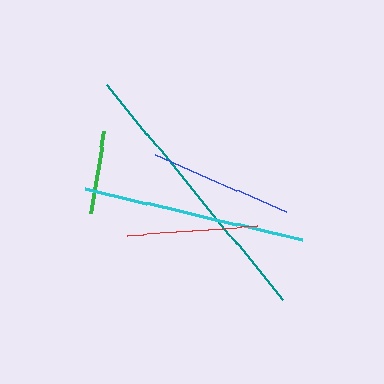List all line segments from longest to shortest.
From longest to shortest: teal, cyan, blue, red, green.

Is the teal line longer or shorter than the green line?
The teal line is longer than the green line.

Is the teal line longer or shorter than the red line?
The teal line is longer than the red line.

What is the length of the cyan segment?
The cyan segment is approximately 222 pixels long.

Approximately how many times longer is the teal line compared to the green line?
The teal line is approximately 3.3 times the length of the green line.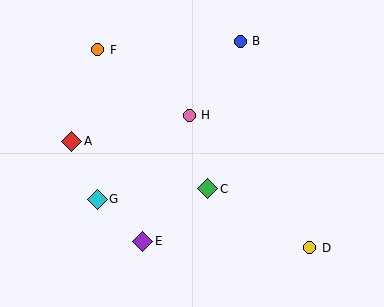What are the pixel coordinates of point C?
Point C is at (208, 189).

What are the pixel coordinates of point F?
Point F is at (98, 50).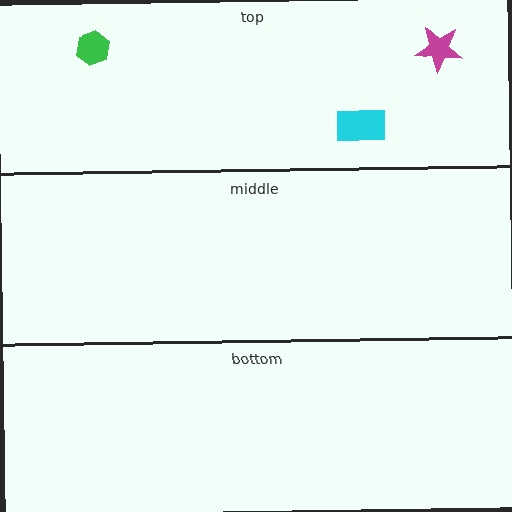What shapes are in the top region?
The cyan rectangle, the green hexagon, the magenta star.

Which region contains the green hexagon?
The top region.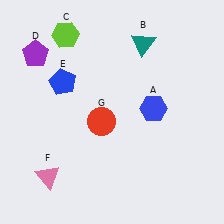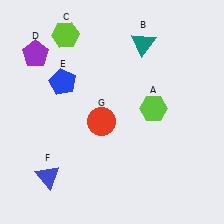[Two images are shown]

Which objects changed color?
A changed from blue to lime. F changed from pink to blue.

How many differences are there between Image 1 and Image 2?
There are 2 differences between the two images.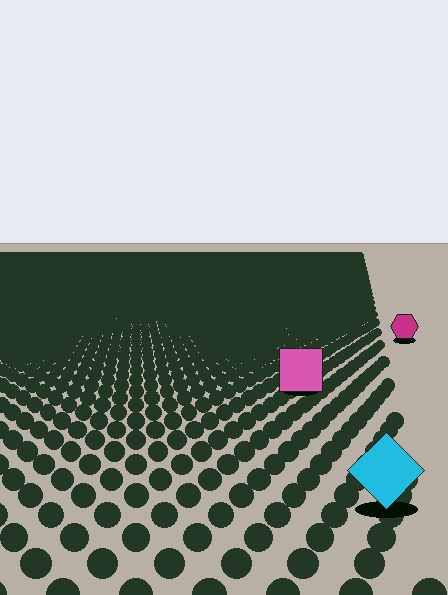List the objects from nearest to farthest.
From nearest to farthest: the cyan diamond, the pink square, the magenta hexagon.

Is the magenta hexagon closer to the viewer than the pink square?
No. The pink square is closer — you can tell from the texture gradient: the ground texture is coarser near it.